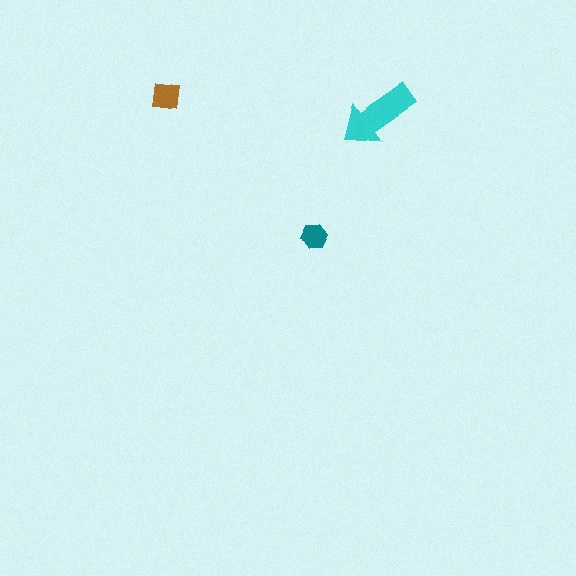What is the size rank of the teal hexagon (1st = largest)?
3rd.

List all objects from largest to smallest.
The cyan arrow, the brown square, the teal hexagon.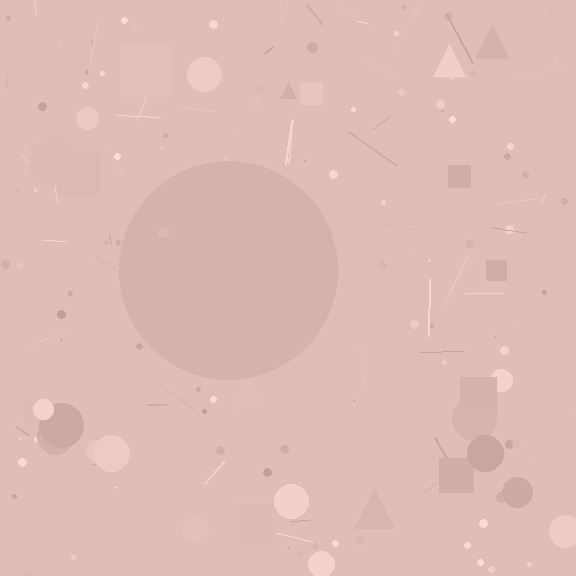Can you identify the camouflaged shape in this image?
The camouflaged shape is a circle.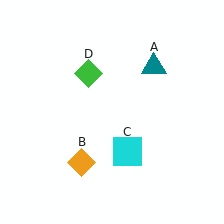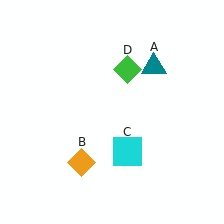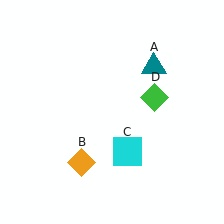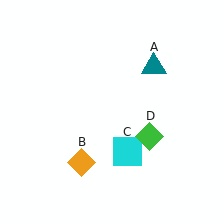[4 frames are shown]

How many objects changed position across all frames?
1 object changed position: green diamond (object D).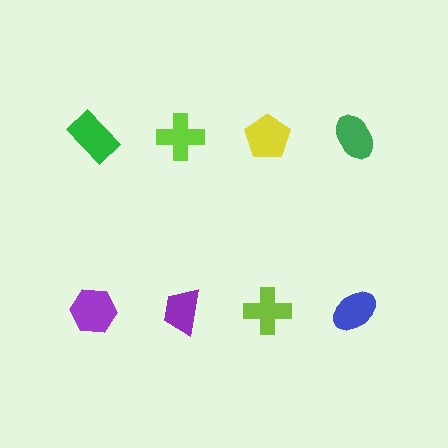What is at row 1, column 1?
A green rectangle.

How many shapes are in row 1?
4 shapes.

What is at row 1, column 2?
A lime cross.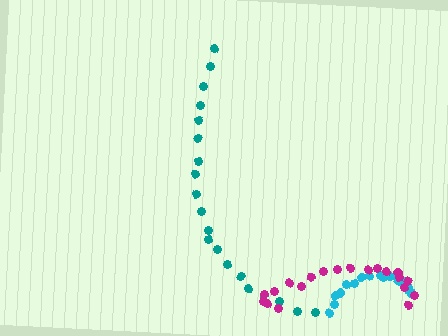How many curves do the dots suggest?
There are 3 distinct paths.